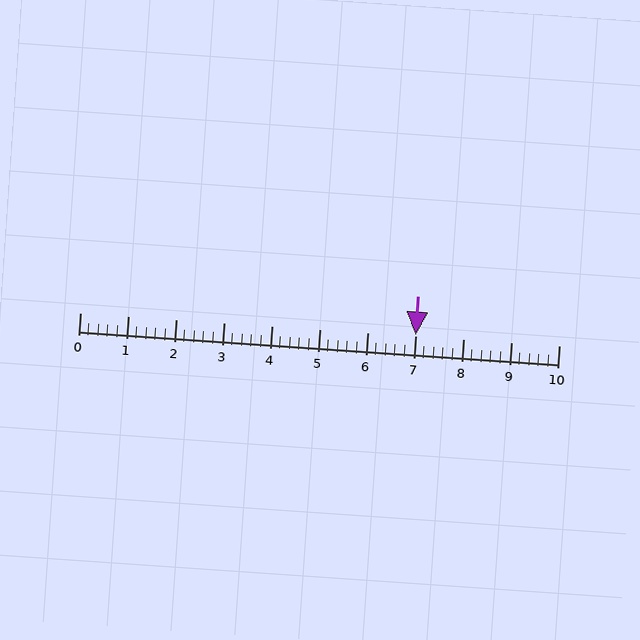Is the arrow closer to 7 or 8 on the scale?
The arrow is closer to 7.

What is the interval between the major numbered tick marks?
The major tick marks are spaced 1 units apart.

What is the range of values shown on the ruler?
The ruler shows values from 0 to 10.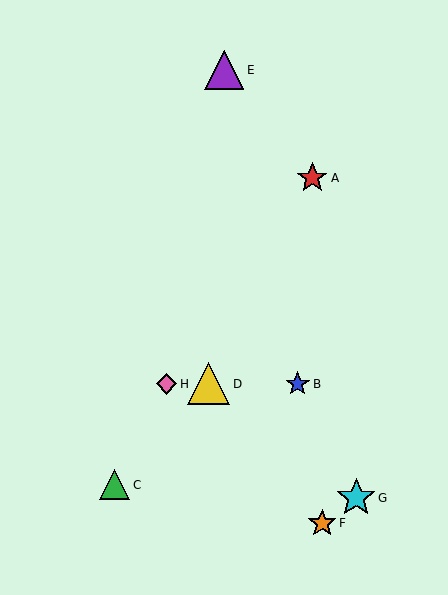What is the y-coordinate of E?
Object E is at y≈70.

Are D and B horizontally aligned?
Yes, both are at y≈384.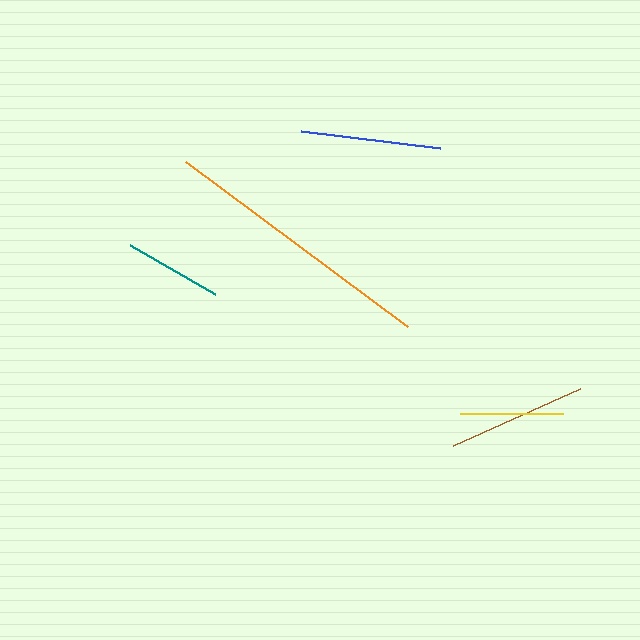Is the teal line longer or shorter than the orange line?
The orange line is longer than the teal line.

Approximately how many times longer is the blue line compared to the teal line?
The blue line is approximately 1.4 times the length of the teal line.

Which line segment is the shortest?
The teal line is the shortest at approximately 98 pixels.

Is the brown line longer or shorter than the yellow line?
The brown line is longer than the yellow line.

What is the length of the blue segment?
The blue segment is approximately 140 pixels long.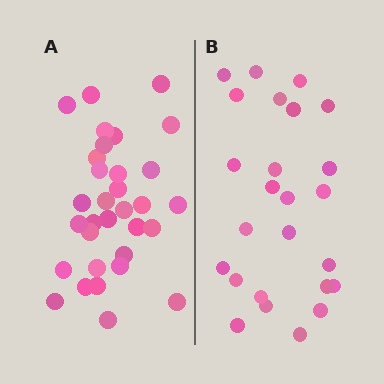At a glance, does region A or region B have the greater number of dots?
Region A (the left region) has more dots.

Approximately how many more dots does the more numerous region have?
Region A has roughly 8 or so more dots than region B.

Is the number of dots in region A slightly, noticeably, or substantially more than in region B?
Region A has noticeably more, but not dramatically so. The ratio is roughly 1.3 to 1.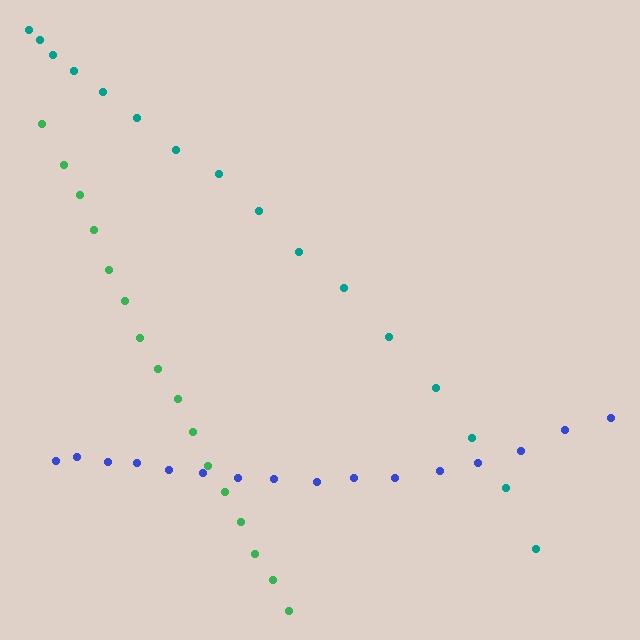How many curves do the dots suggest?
There are 3 distinct paths.